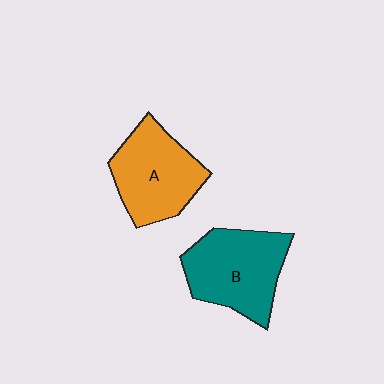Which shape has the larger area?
Shape B (teal).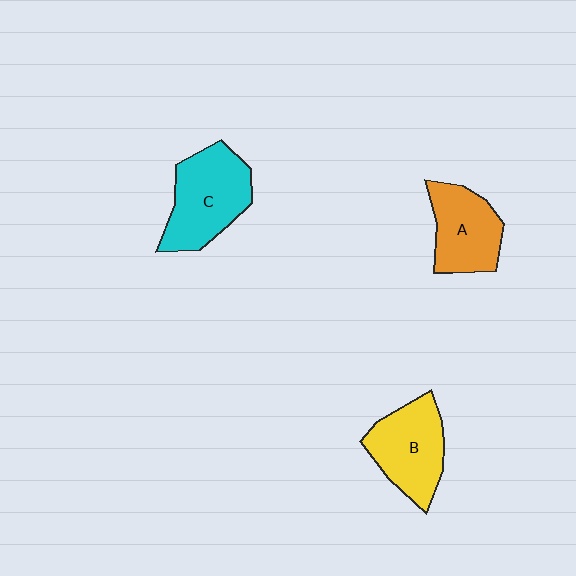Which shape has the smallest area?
Shape A (orange).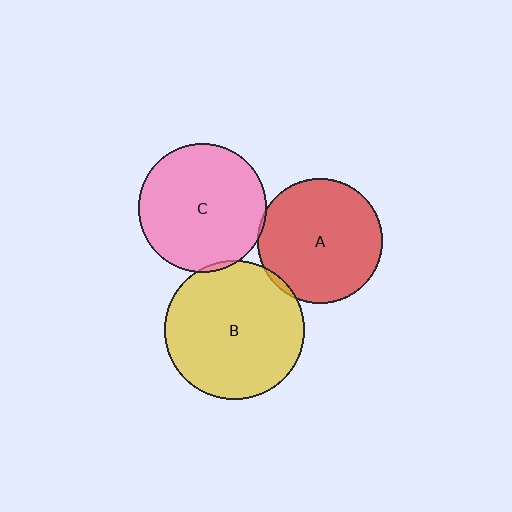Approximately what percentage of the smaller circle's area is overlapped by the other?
Approximately 5%.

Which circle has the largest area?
Circle B (yellow).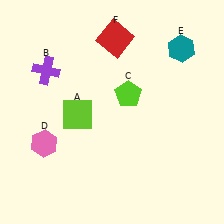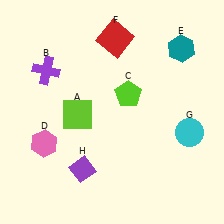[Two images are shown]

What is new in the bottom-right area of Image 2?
A cyan circle (G) was added in the bottom-right area of Image 2.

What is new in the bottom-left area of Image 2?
A purple diamond (H) was added in the bottom-left area of Image 2.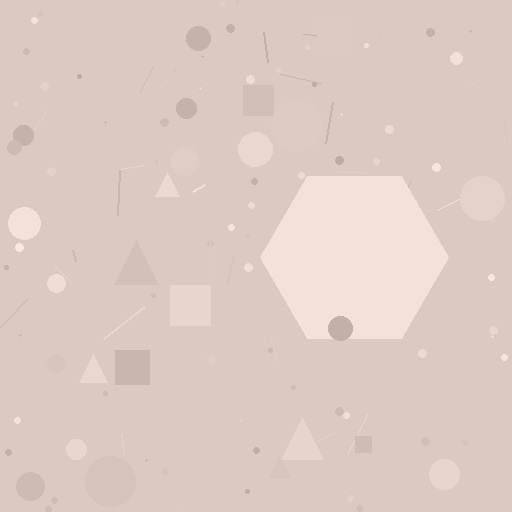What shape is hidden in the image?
A hexagon is hidden in the image.